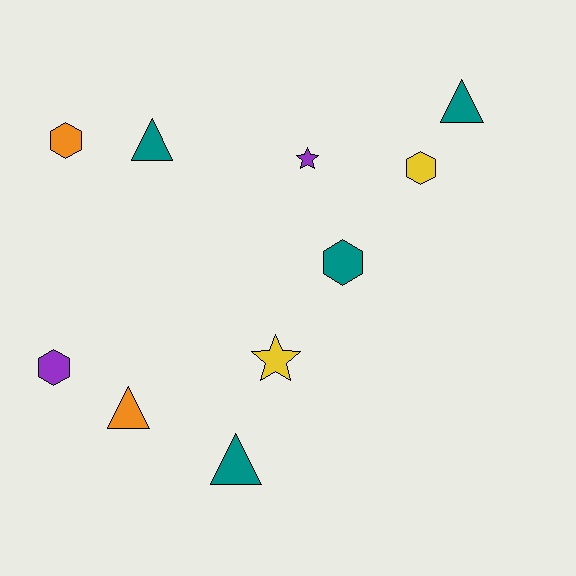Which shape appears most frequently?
Triangle, with 4 objects.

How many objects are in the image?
There are 10 objects.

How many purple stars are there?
There is 1 purple star.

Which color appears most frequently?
Teal, with 4 objects.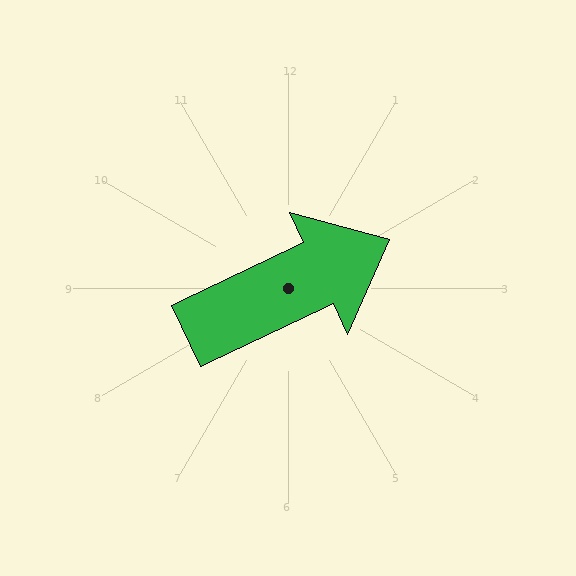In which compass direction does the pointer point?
Northeast.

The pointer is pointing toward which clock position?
Roughly 2 o'clock.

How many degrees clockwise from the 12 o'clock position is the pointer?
Approximately 65 degrees.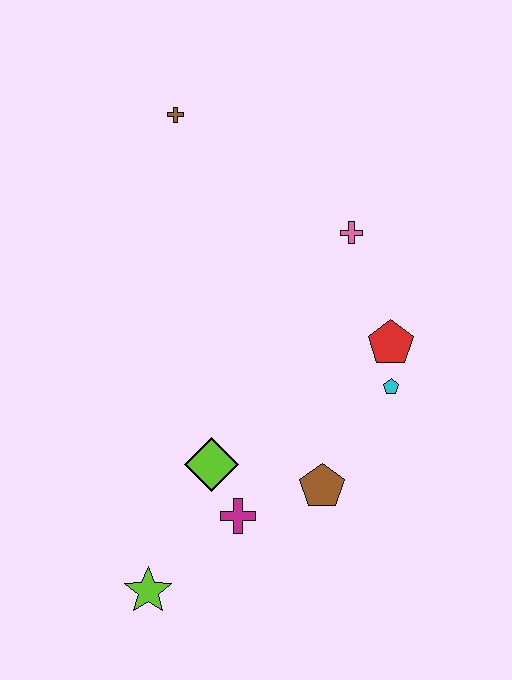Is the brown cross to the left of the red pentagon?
Yes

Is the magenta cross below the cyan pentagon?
Yes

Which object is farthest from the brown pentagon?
The brown cross is farthest from the brown pentagon.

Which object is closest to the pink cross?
The red pentagon is closest to the pink cross.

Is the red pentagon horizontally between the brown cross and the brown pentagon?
No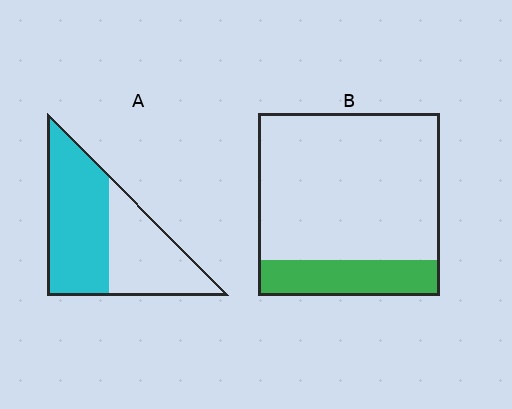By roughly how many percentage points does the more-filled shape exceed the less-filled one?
By roughly 35 percentage points (A over B).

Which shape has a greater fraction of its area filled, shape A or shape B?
Shape A.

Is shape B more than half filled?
No.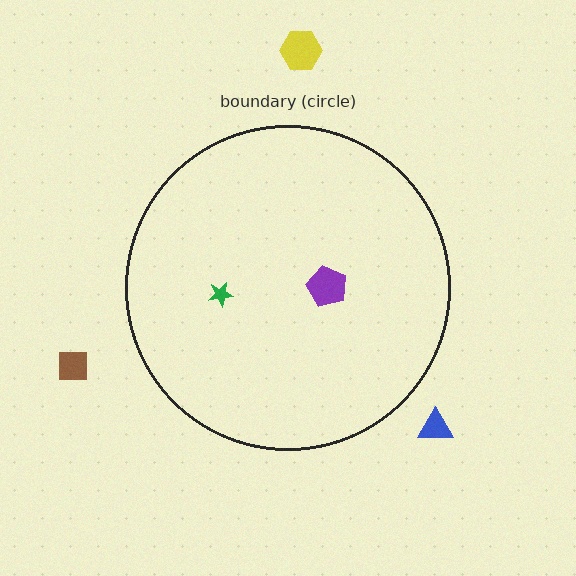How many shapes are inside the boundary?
2 inside, 3 outside.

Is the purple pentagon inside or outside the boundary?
Inside.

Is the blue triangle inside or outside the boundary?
Outside.